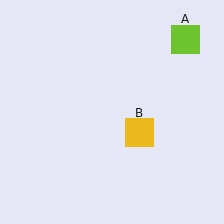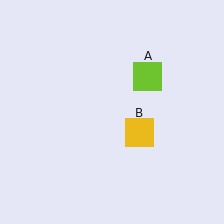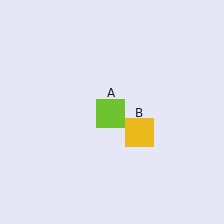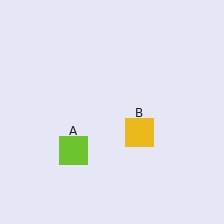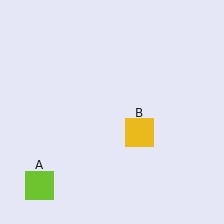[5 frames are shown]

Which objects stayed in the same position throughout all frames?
Yellow square (object B) remained stationary.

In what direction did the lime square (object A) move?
The lime square (object A) moved down and to the left.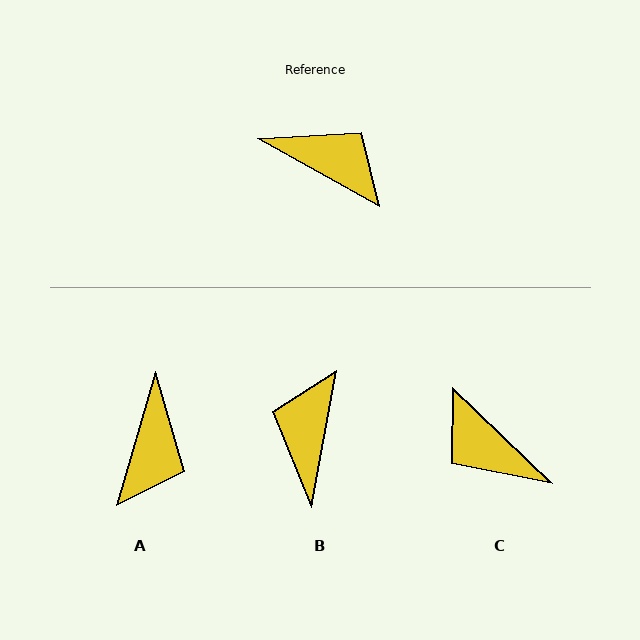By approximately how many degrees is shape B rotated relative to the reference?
Approximately 109 degrees counter-clockwise.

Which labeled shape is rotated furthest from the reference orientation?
C, about 165 degrees away.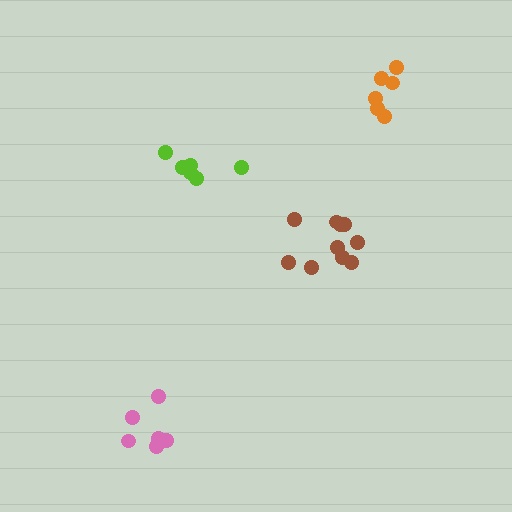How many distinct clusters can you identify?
There are 4 distinct clusters.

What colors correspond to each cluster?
The clusters are colored: orange, lime, brown, pink.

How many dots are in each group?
Group 1: 6 dots, Group 2: 6 dots, Group 3: 10 dots, Group 4: 6 dots (28 total).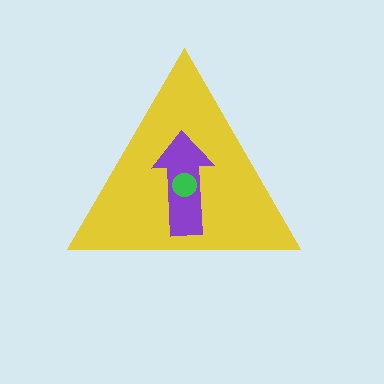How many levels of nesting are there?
3.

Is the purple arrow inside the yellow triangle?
Yes.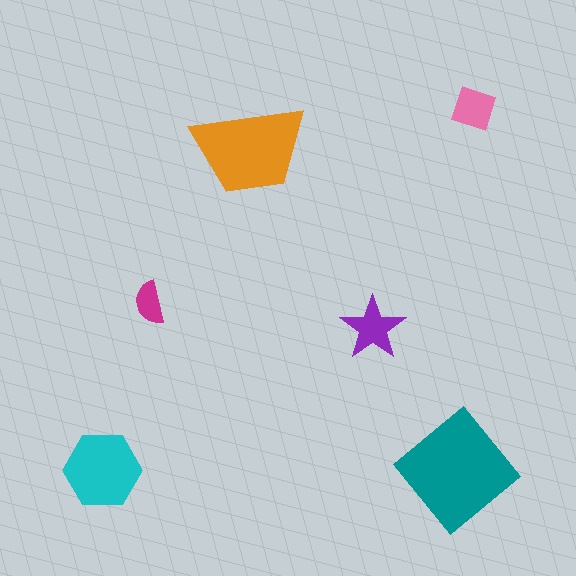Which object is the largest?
The teal diamond.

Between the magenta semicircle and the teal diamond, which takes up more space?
The teal diamond.